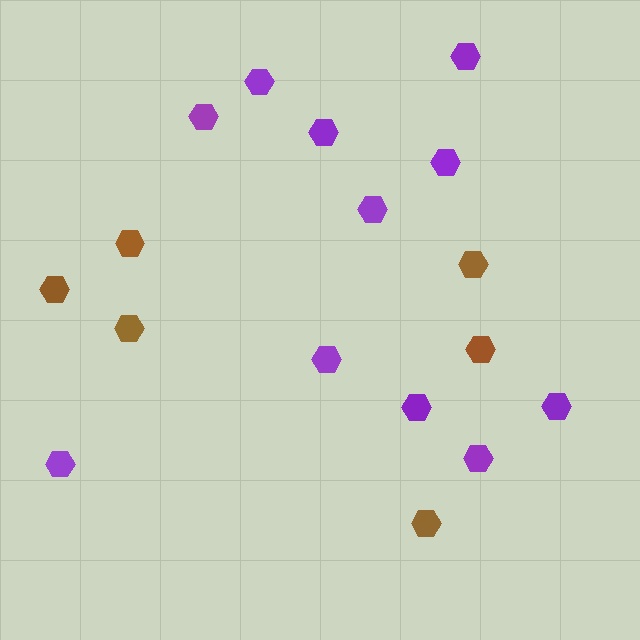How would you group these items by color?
There are 2 groups: one group of purple hexagons (11) and one group of brown hexagons (6).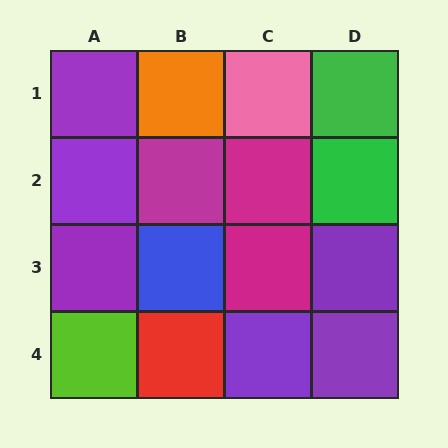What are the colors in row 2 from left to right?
Purple, magenta, magenta, green.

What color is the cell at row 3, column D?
Purple.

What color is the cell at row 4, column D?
Purple.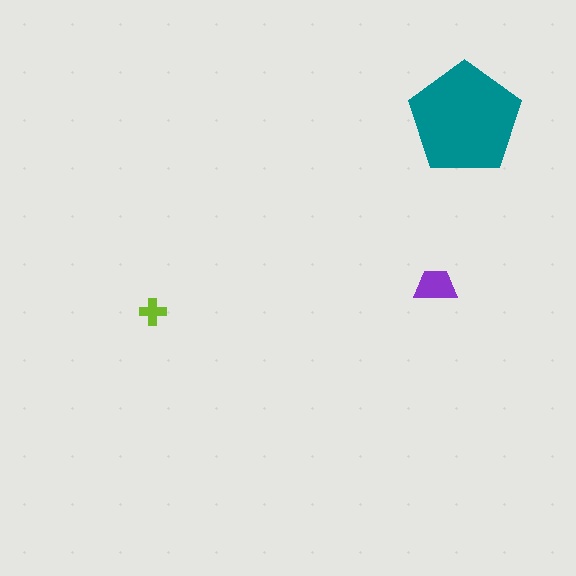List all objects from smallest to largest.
The lime cross, the purple trapezoid, the teal pentagon.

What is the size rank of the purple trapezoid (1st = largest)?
2nd.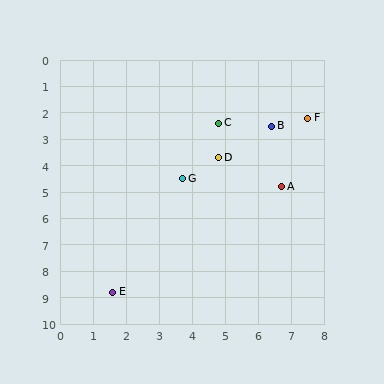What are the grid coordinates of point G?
Point G is at approximately (3.7, 4.5).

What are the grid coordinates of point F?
Point F is at approximately (7.5, 2.2).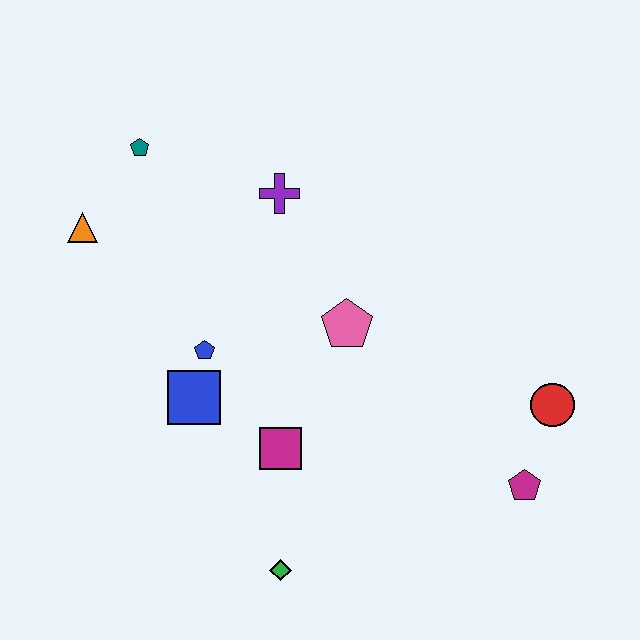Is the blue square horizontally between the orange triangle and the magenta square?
Yes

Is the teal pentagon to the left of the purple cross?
Yes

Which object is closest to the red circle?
The magenta pentagon is closest to the red circle.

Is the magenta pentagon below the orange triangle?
Yes